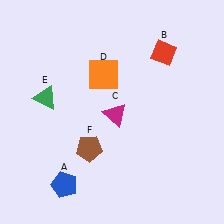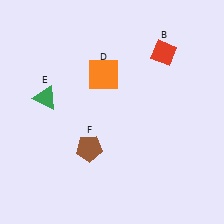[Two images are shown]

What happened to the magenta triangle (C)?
The magenta triangle (C) was removed in Image 2. It was in the bottom-right area of Image 1.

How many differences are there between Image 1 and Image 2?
There are 2 differences between the two images.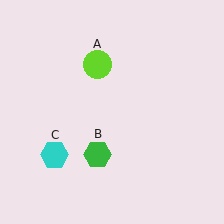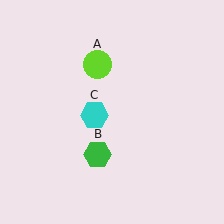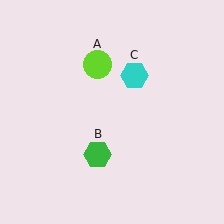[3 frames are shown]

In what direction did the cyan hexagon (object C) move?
The cyan hexagon (object C) moved up and to the right.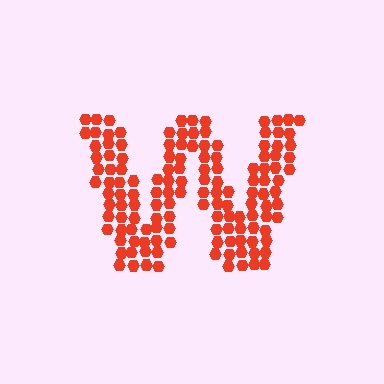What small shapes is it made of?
It is made of small hexagons.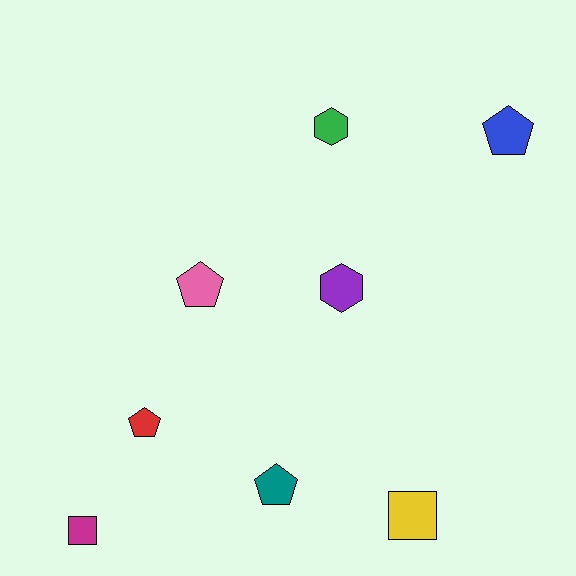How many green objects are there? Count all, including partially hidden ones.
There is 1 green object.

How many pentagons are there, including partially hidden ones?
There are 4 pentagons.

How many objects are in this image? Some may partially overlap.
There are 8 objects.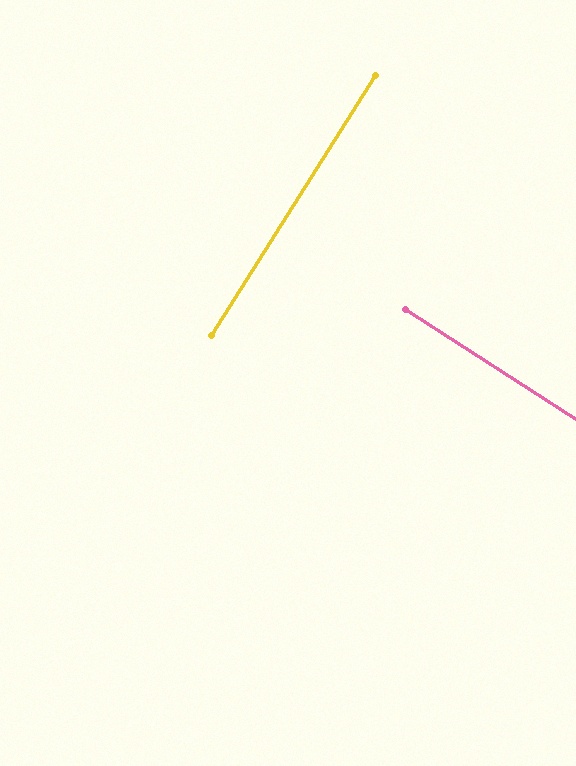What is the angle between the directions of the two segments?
Approximately 90 degrees.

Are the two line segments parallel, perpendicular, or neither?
Perpendicular — they meet at approximately 90°.